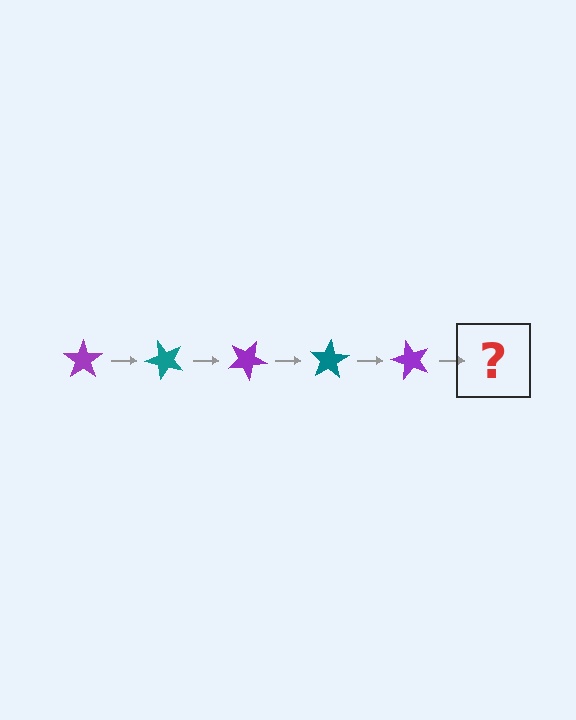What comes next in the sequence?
The next element should be a teal star, rotated 250 degrees from the start.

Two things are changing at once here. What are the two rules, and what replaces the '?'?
The two rules are that it rotates 50 degrees each step and the color cycles through purple and teal. The '?' should be a teal star, rotated 250 degrees from the start.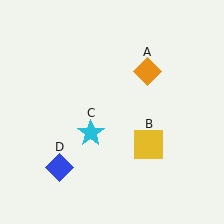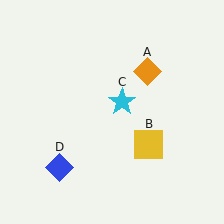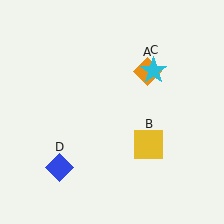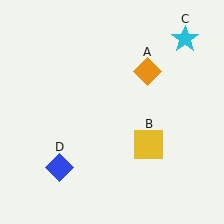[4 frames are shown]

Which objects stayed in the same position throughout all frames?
Orange diamond (object A) and yellow square (object B) and blue diamond (object D) remained stationary.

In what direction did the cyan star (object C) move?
The cyan star (object C) moved up and to the right.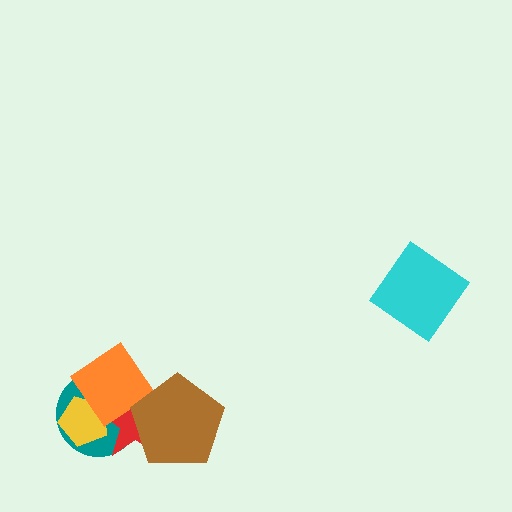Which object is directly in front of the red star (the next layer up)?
The yellow pentagon is directly in front of the red star.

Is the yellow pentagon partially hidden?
Yes, it is partially covered by another shape.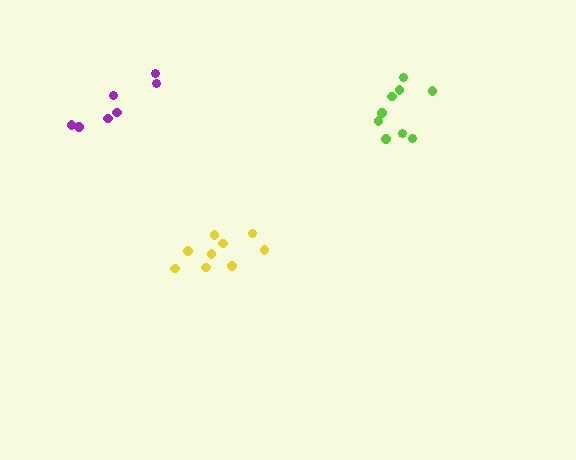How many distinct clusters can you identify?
There are 3 distinct clusters.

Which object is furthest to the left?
The purple cluster is leftmost.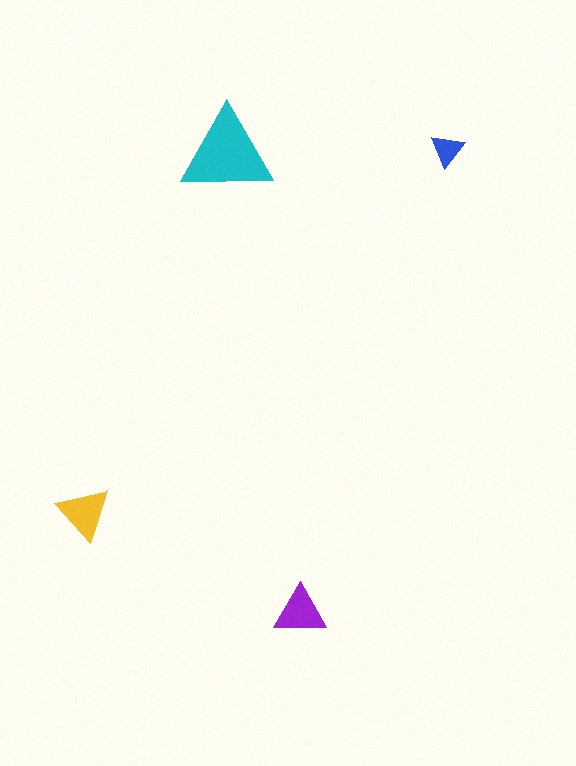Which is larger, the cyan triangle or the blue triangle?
The cyan one.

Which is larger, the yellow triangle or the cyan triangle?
The cyan one.